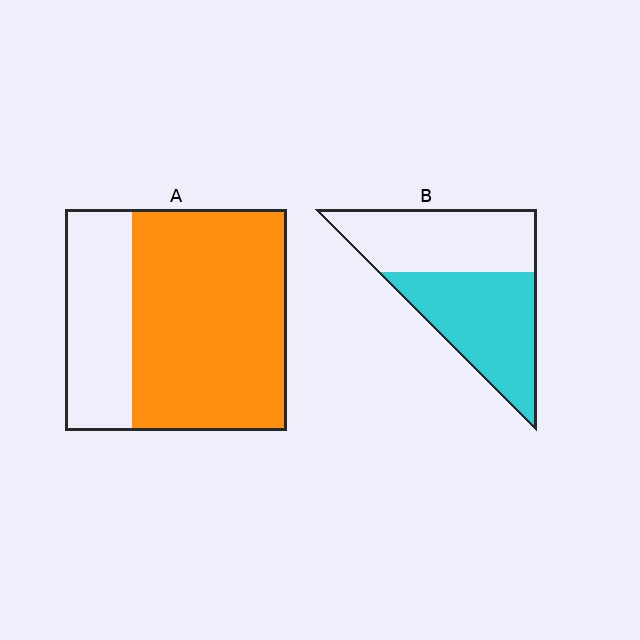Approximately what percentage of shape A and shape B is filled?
A is approximately 70% and B is approximately 50%.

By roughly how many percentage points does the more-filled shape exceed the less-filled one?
By roughly 20 percentage points (A over B).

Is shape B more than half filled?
Roughly half.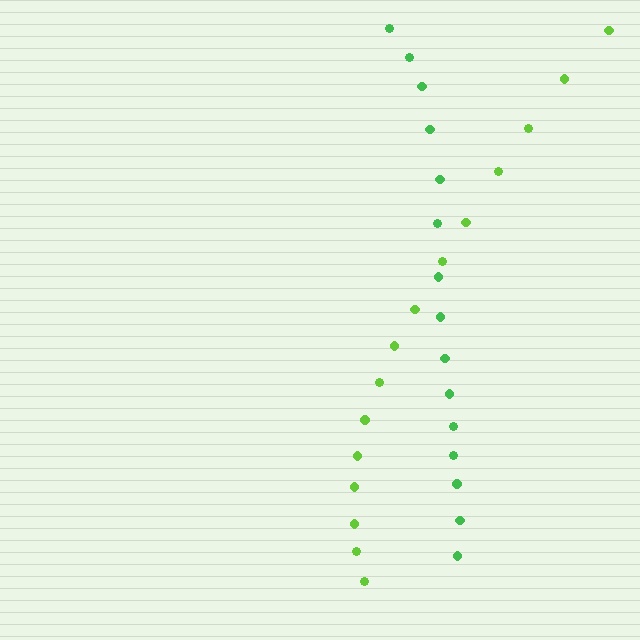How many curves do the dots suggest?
There are 2 distinct paths.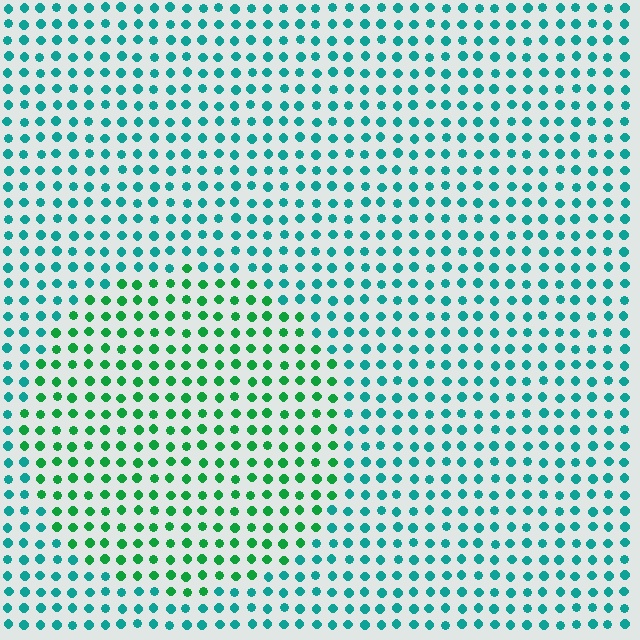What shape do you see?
I see a circle.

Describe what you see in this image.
The image is filled with small teal elements in a uniform arrangement. A circle-shaped region is visible where the elements are tinted to a slightly different hue, forming a subtle color boundary.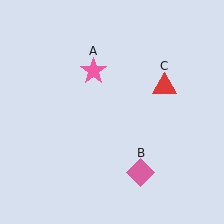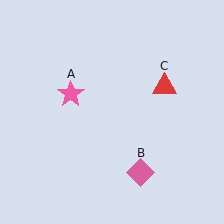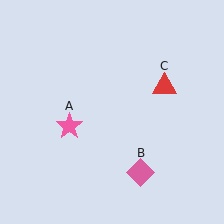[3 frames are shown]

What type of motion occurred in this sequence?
The pink star (object A) rotated counterclockwise around the center of the scene.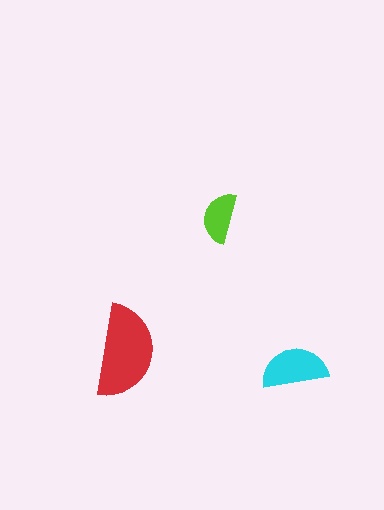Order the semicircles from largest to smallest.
the red one, the cyan one, the lime one.